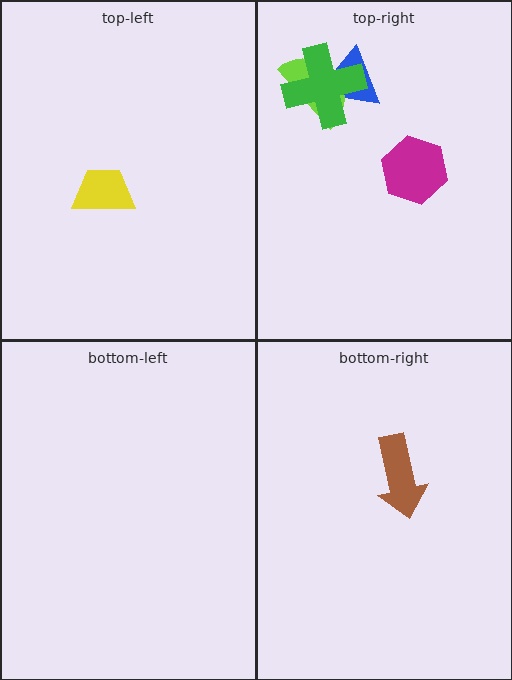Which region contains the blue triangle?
The top-right region.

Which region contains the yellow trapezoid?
The top-left region.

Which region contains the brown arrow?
The bottom-right region.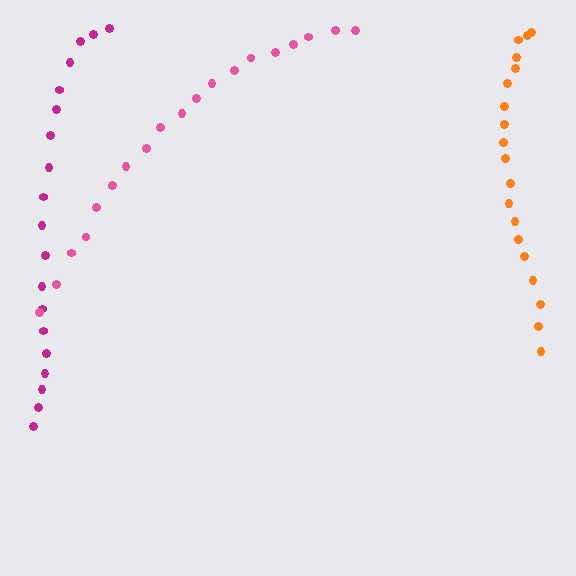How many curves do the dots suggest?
There are 3 distinct paths.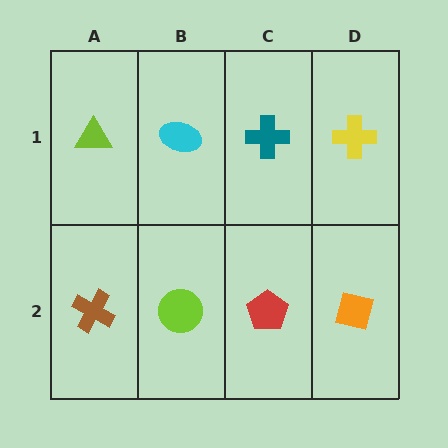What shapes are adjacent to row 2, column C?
A teal cross (row 1, column C), a lime circle (row 2, column B), an orange square (row 2, column D).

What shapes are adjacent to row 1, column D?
An orange square (row 2, column D), a teal cross (row 1, column C).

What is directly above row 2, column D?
A yellow cross.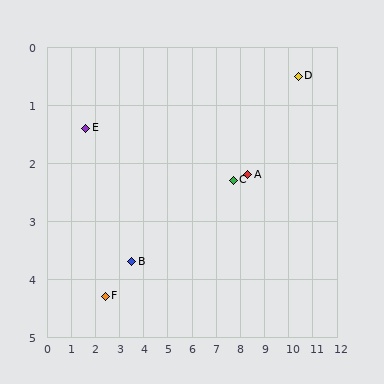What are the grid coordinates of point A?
Point A is at approximately (8.3, 2.2).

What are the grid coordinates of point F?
Point F is at approximately (2.4, 4.3).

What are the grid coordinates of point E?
Point E is at approximately (1.6, 1.4).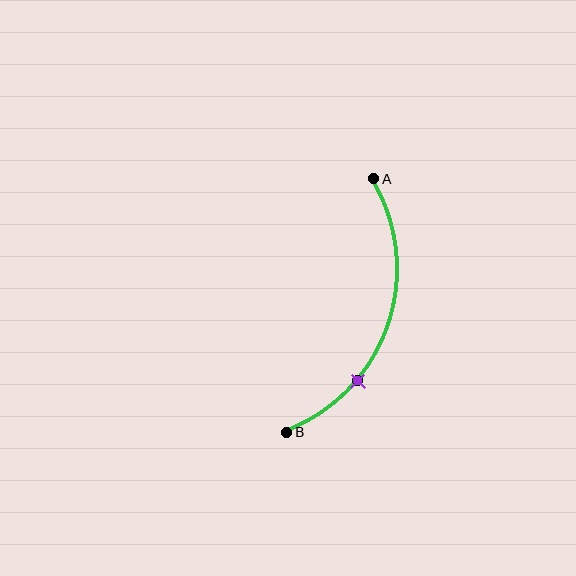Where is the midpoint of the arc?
The arc midpoint is the point on the curve farthest from the straight line joining A and B. It sits to the right of that line.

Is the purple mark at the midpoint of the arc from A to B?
No. The purple mark lies on the arc but is closer to endpoint B. The arc midpoint would be at the point on the curve equidistant along the arc from both A and B.